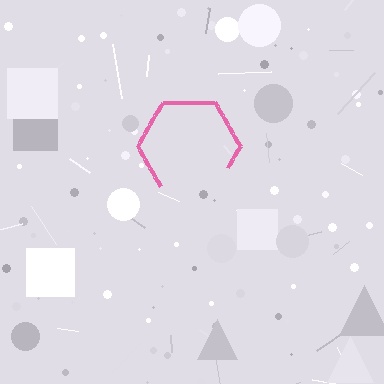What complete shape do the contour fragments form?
The contour fragments form a hexagon.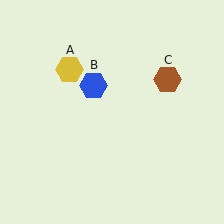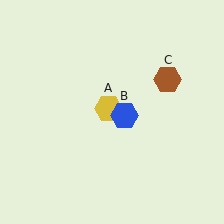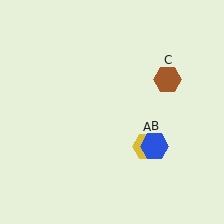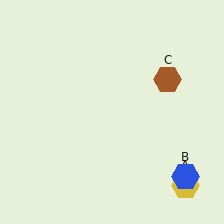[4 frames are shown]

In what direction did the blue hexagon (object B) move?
The blue hexagon (object B) moved down and to the right.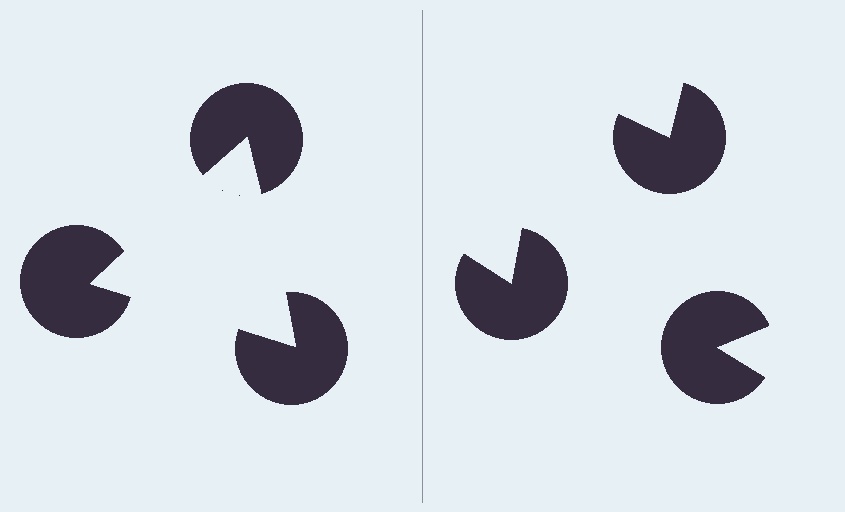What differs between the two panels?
The pac-man discs are positioned identically on both sides; only the wedge orientations differ. On the left they align to a triangle; on the right they are misaligned.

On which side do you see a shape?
An illusory triangle appears on the left side. On the right side the wedge cuts are rotated, so no coherent shape forms.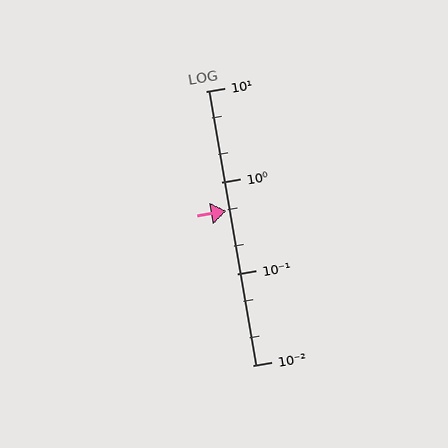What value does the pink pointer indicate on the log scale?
The pointer indicates approximately 0.49.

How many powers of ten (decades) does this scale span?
The scale spans 3 decades, from 0.01 to 10.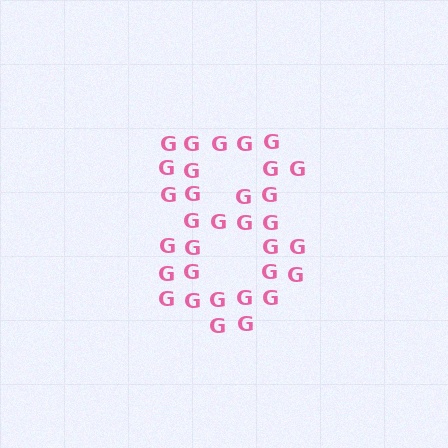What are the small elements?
The small elements are letter G's.